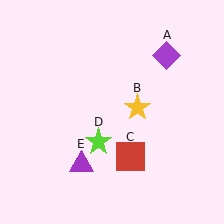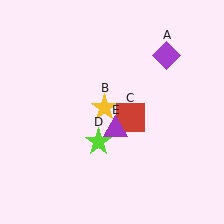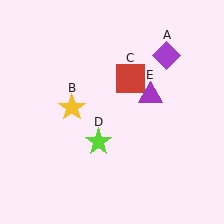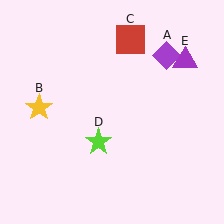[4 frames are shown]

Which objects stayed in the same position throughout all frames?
Purple diamond (object A) and lime star (object D) remained stationary.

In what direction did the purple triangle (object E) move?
The purple triangle (object E) moved up and to the right.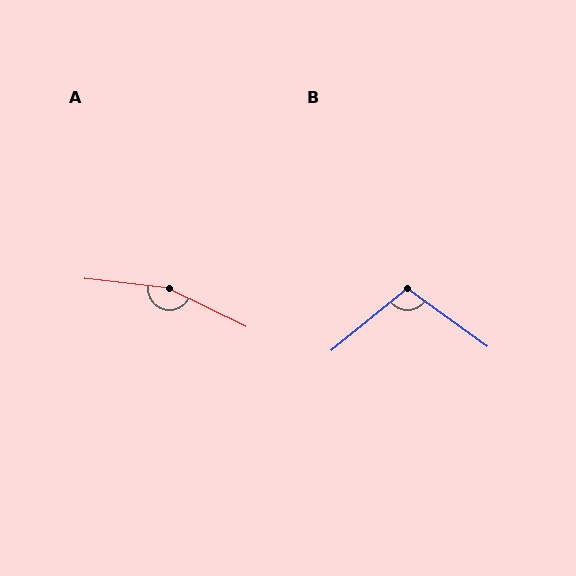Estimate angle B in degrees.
Approximately 105 degrees.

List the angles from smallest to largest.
B (105°), A (160°).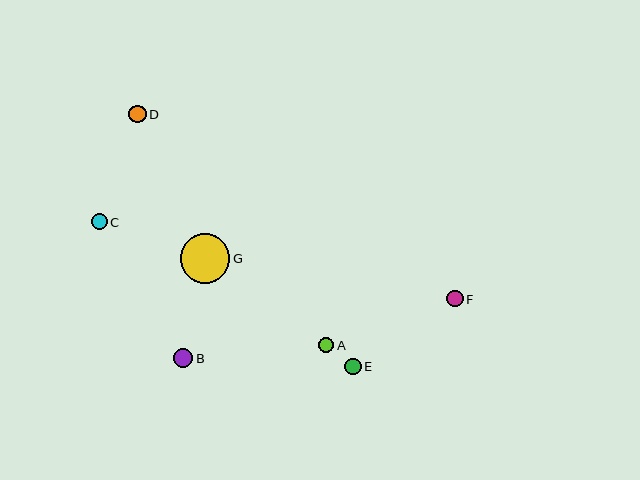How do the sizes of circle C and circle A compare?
Circle C and circle A are approximately the same size.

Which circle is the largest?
Circle G is the largest with a size of approximately 49 pixels.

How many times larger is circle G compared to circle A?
Circle G is approximately 3.2 times the size of circle A.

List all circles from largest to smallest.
From largest to smallest: G, B, D, F, E, C, A.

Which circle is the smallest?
Circle A is the smallest with a size of approximately 15 pixels.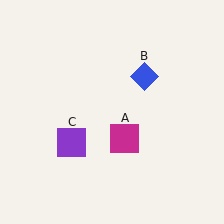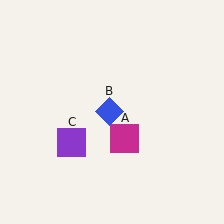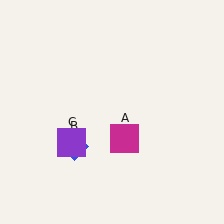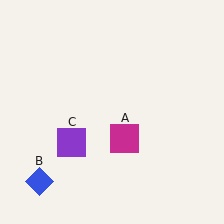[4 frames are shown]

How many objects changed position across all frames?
1 object changed position: blue diamond (object B).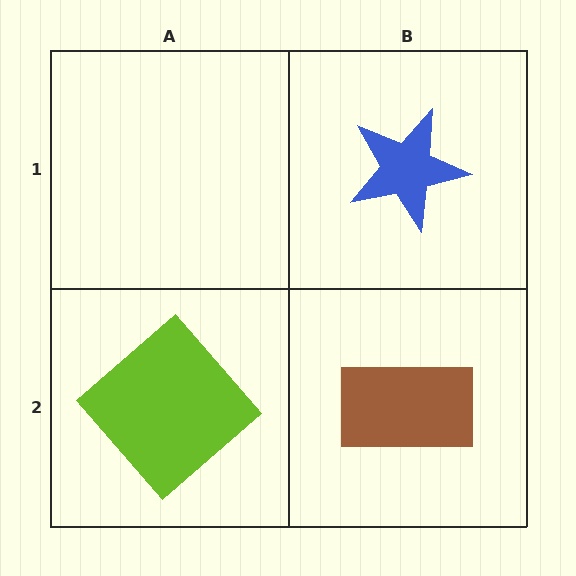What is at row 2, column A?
A lime diamond.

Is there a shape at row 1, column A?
No, that cell is empty.